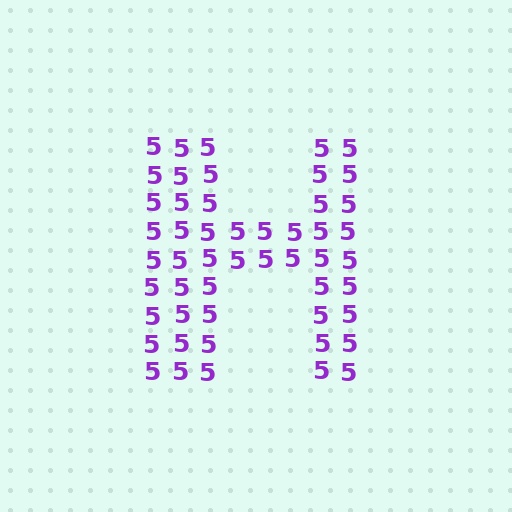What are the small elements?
The small elements are digit 5's.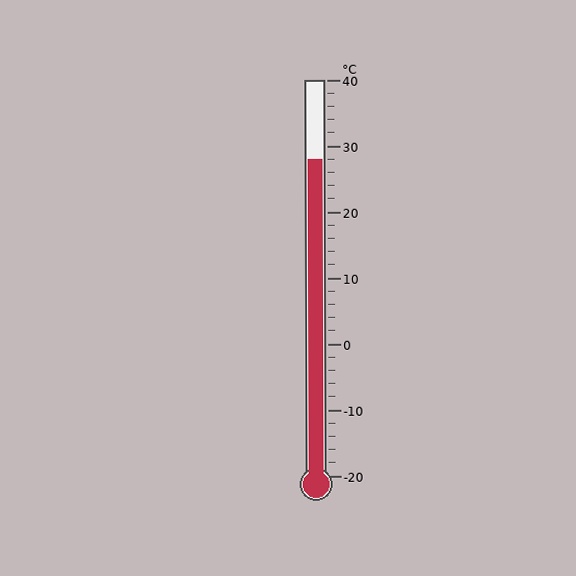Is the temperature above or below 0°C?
The temperature is above 0°C.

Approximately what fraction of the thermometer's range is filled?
The thermometer is filled to approximately 80% of its range.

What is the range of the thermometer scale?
The thermometer scale ranges from -20°C to 40°C.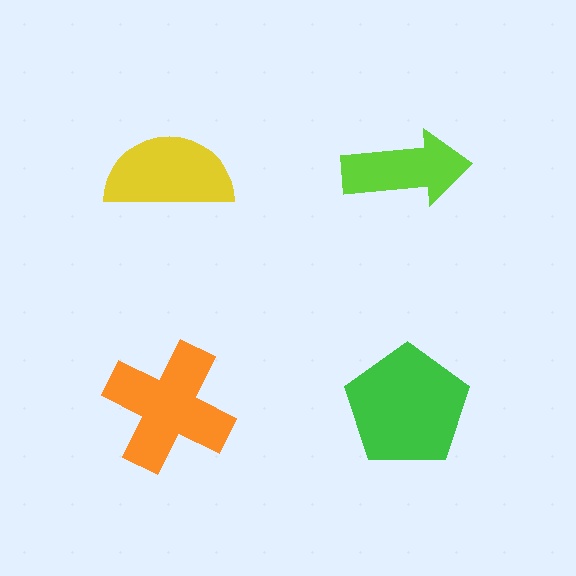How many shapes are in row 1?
2 shapes.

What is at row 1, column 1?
A yellow semicircle.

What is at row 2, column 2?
A green pentagon.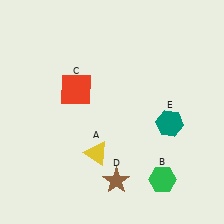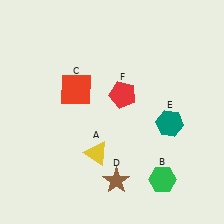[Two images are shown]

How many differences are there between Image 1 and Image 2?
There is 1 difference between the two images.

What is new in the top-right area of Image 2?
A red pentagon (F) was added in the top-right area of Image 2.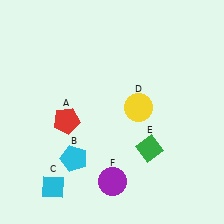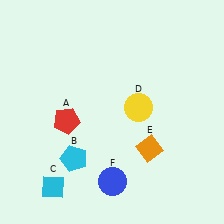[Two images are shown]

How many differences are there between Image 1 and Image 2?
There are 2 differences between the two images.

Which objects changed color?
E changed from green to orange. F changed from purple to blue.